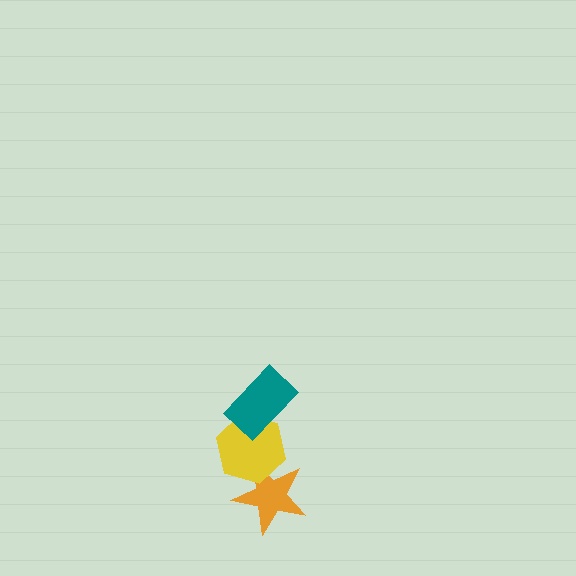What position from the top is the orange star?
The orange star is 3rd from the top.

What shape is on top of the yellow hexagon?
The teal rectangle is on top of the yellow hexagon.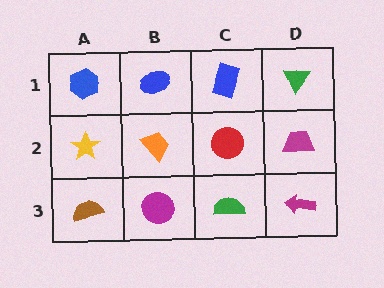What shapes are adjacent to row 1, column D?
A magenta trapezoid (row 2, column D), a blue rectangle (row 1, column C).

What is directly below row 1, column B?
An orange trapezoid.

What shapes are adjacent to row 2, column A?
A blue hexagon (row 1, column A), a brown semicircle (row 3, column A), an orange trapezoid (row 2, column B).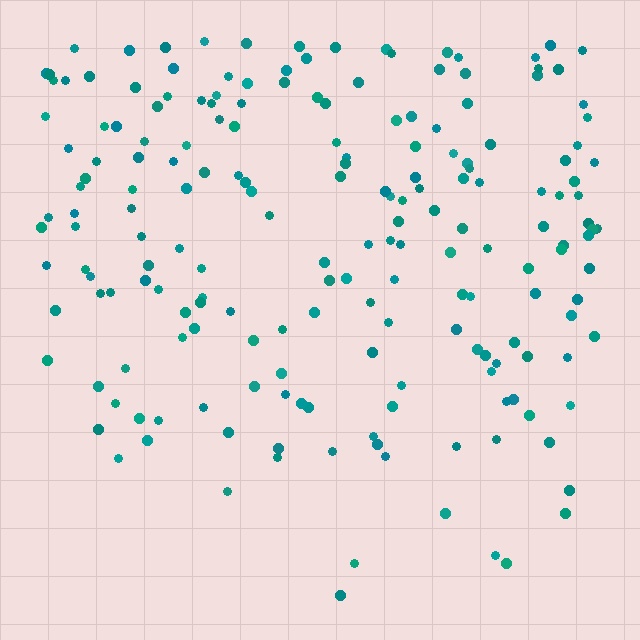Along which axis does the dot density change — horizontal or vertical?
Vertical.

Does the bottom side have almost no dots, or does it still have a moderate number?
Still a moderate number, just noticeably fewer than the top.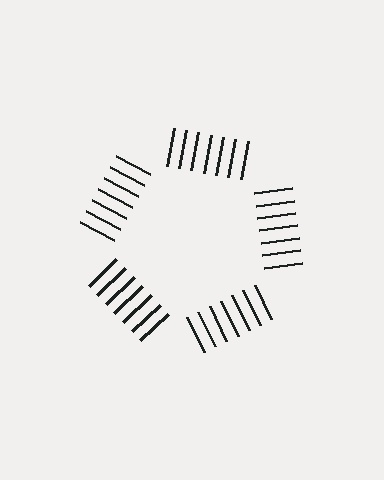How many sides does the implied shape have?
5 sides — the line-ends trace a pentagon.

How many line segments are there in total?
35 — 7 along each of the 5 edges.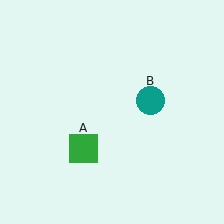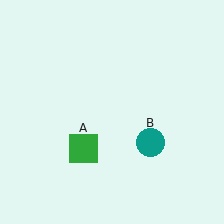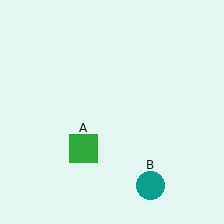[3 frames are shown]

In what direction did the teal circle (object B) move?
The teal circle (object B) moved down.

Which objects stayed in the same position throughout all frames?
Green square (object A) remained stationary.